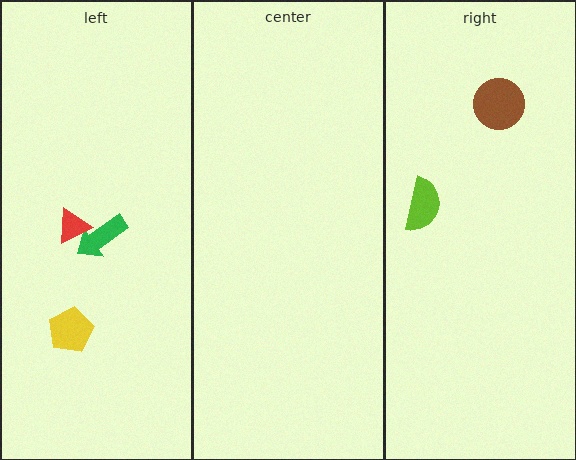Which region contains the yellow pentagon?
The left region.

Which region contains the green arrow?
The left region.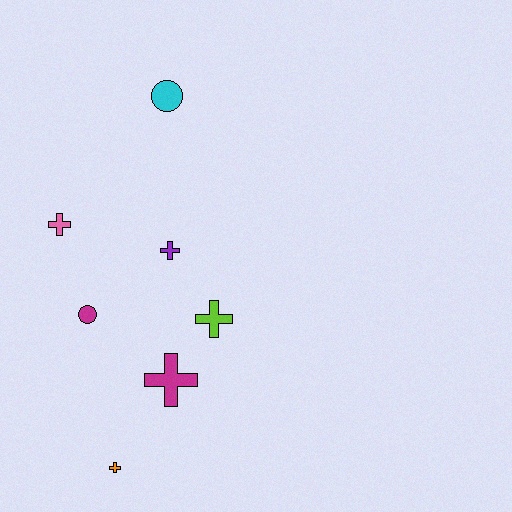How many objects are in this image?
There are 7 objects.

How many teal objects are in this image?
There are no teal objects.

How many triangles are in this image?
There are no triangles.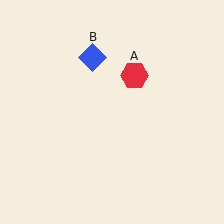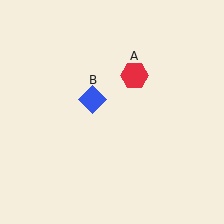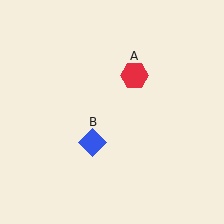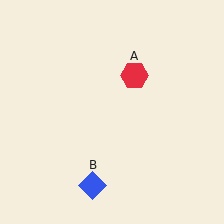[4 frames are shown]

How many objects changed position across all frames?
1 object changed position: blue diamond (object B).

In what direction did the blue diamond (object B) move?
The blue diamond (object B) moved down.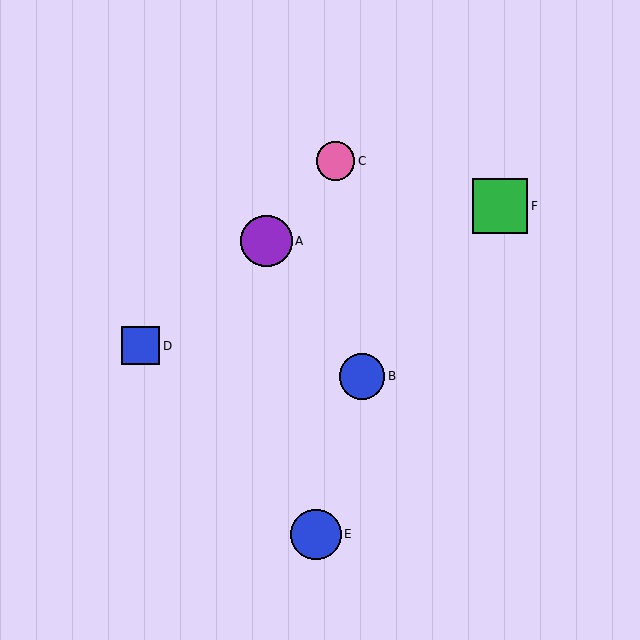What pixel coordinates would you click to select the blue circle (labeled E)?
Click at (316, 534) to select the blue circle E.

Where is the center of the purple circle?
The center of the purple circle is at (267, 241).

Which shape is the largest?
The green square (labeled F) is the largest.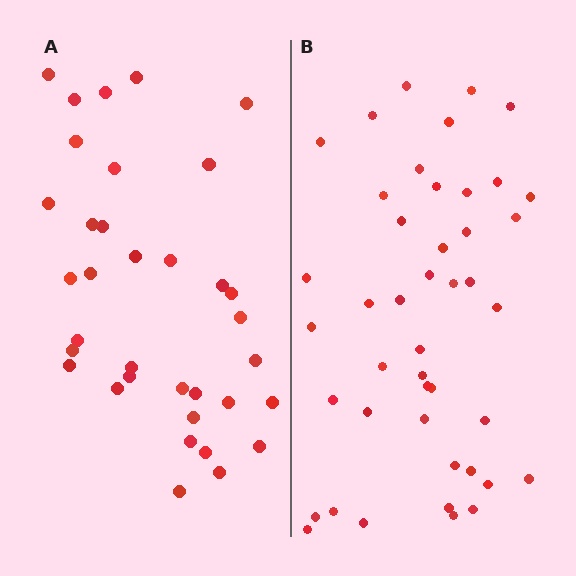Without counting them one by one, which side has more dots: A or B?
Region B (the right region) has more dots.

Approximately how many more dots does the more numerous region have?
Region B has roughly 8 or so more dots than region A.